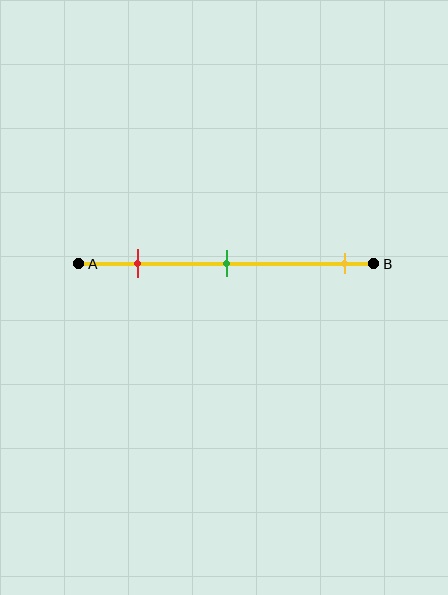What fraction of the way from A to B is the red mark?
The red mark is approximately 20% (0.2) of the way from A to B.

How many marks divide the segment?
There are 3 marks dividing the segment.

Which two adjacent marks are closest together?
The red and green marks are the closest adjacent pair.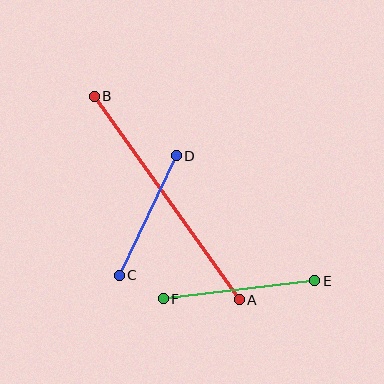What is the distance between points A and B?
The distance is approximately 250 pixels.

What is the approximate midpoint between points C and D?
The midpoint is at approximately (148, 216) pixels.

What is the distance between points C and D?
The distance is approximately 133 pixels.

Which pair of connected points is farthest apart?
Points A and B are farthest apart.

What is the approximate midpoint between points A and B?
The midpoint is at approximately (167, 198) pixels.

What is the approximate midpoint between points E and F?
The midpoint is at approximately (239, 290) pixels.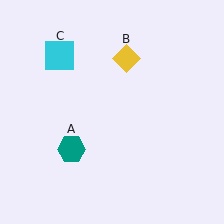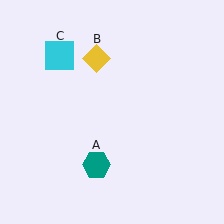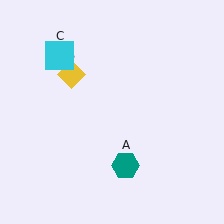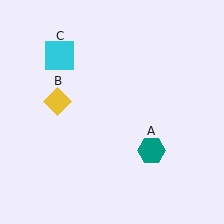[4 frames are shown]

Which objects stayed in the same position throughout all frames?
Cyan square (object C) remained stationary.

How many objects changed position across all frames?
2 objects changed position: teal hexagon (object A), yellow diamond (object B).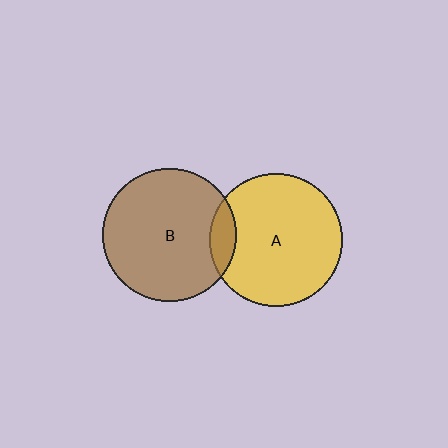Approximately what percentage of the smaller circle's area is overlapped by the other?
Approximately 10%.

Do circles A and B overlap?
Yes.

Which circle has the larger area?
Circle B (brown).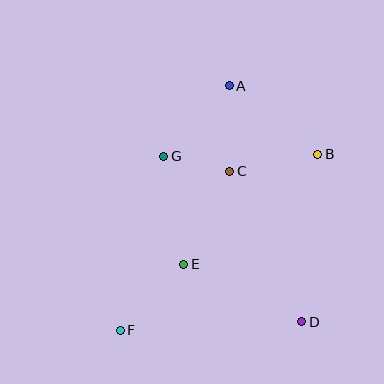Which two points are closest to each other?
Points C and G are closest to each other.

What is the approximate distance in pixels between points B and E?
The distance between B and E is approximately 173 pixels.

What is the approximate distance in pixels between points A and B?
The distance between A and B is approximately 112 pixels.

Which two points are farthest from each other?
Points A and F are farthest from each other.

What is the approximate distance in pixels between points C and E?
The distance between C and E is approximately 103 pixels.